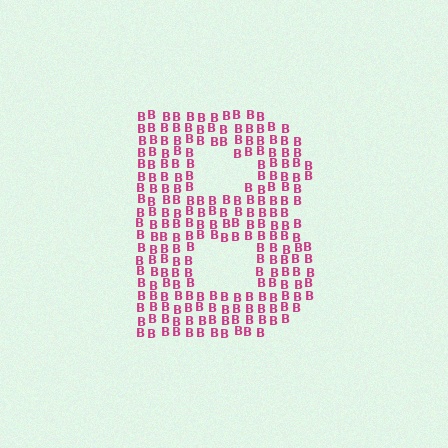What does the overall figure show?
The overall figure shows the letter B.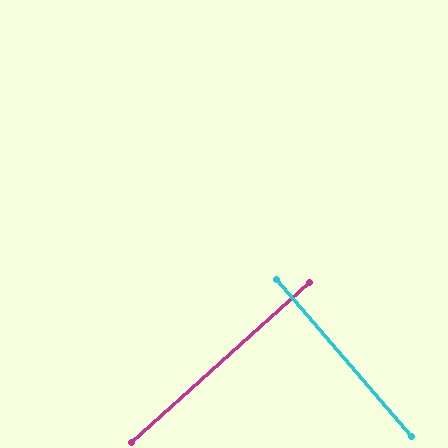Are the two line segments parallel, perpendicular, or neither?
Perpendicular — they meet at approximately 89°.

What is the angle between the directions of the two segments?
Approximately 89 degrees.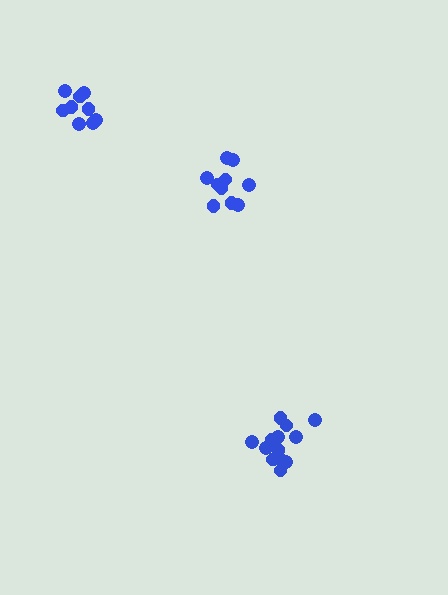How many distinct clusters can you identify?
There are 3 distinct clusters.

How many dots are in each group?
Group 1: 10 dots, Group 2: 13 dots, Group 3: 9 dots (32 total).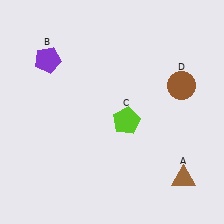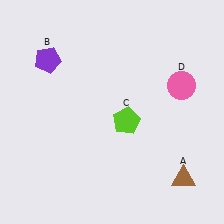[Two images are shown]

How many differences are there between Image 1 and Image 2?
There is 1 difference between the two images.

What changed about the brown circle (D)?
In Image 1, D is brown. In Image 2, it changed to pink.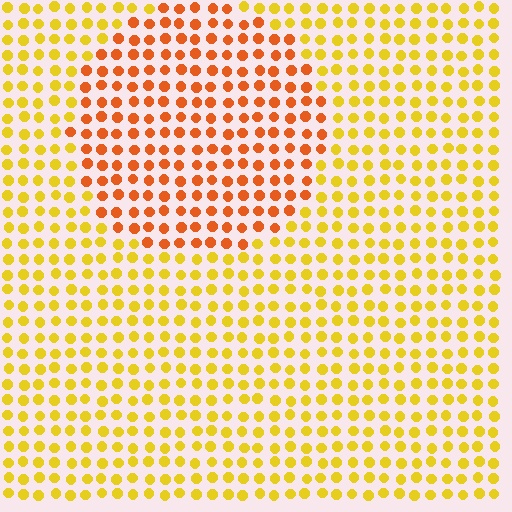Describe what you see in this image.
The image is filled with small yellow elements in a uniform arrangement. A circle-shaped region is visible where the elements are tinted to a slightly different hue, forming a subtle color boundary.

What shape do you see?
I see a circle.